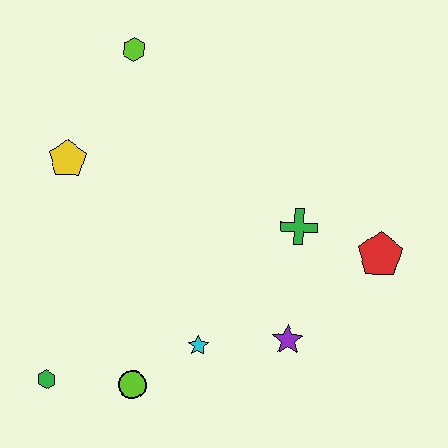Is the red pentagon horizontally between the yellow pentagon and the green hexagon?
No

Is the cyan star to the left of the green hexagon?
No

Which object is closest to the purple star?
The cyan star is closest to the purple star.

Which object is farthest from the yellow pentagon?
The red pentagon is farthest from the yellow pentagon.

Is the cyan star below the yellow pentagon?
Yes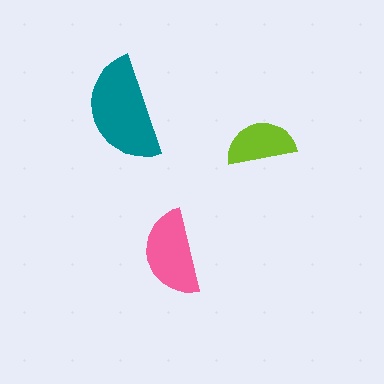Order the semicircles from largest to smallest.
the teal one, the pink one, the lime one.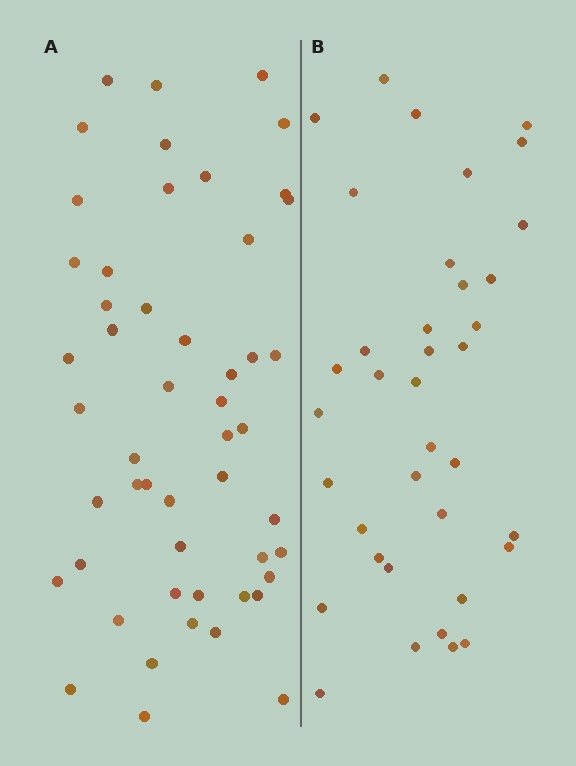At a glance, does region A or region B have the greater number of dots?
Region A (the left region) has more dots.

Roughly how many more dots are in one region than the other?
Region A has approximately 15 more dots than region B.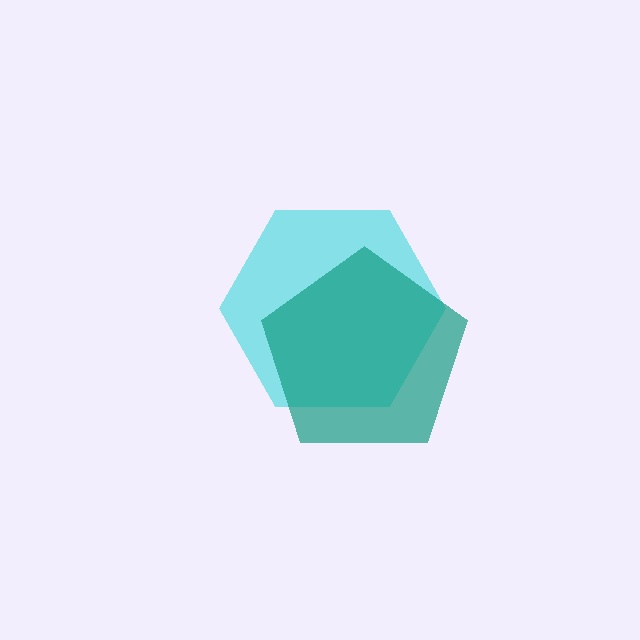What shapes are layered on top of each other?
The layered shapes are: a cyan hexagon, a teal pentagon.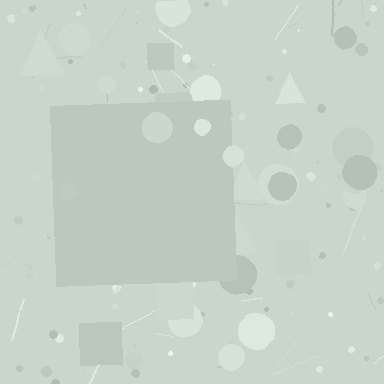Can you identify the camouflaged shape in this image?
The camouflaged shape is a square.